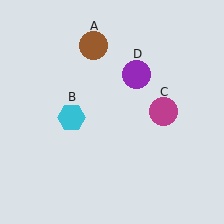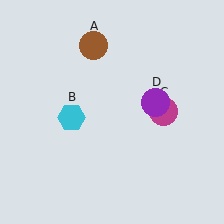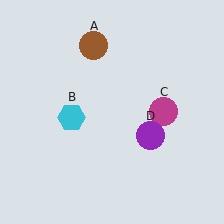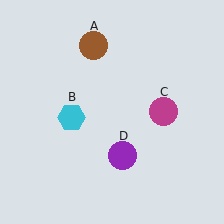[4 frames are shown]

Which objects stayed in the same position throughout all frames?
Brown circle (object A) and cyan hexagon (object B) and magenta circle (object C) remained stationary.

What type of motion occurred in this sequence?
The purple circle (object D) rotated clockwise around the center of the scene.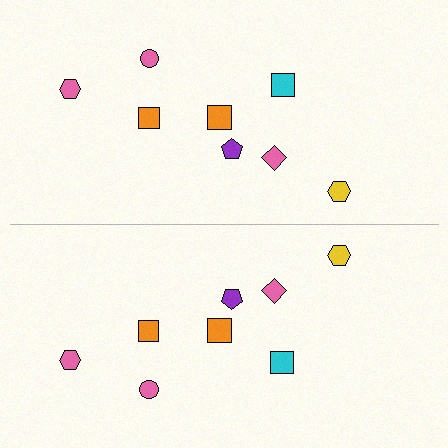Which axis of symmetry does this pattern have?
The pattern has a horizontal axis of symmetry running through the center of the image.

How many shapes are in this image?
There are 16 shapes in this image.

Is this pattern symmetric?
Yes, this pattern has bilateral (reflection) symmetry.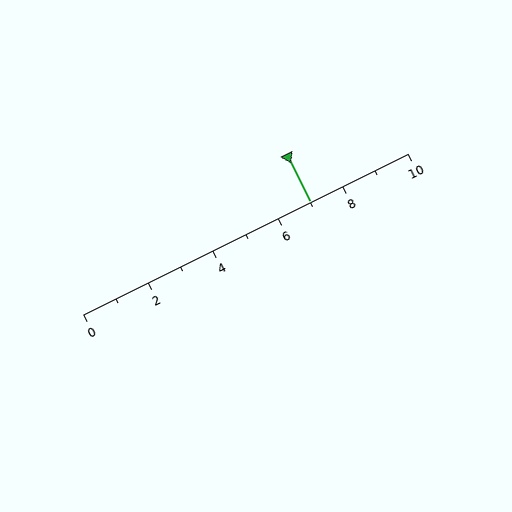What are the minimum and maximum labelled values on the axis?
The axis runs from 0 to 10.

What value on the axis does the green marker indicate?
The marker indicates approximately 7.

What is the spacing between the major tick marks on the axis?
The major ticks are spaced 2 apart.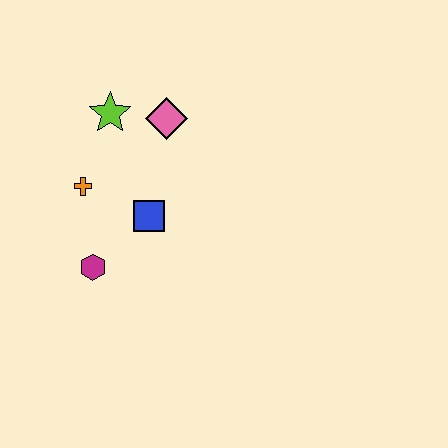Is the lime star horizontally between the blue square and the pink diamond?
No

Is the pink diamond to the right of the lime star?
Yes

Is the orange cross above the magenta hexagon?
Yes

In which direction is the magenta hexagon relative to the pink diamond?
The magenta hexagon is below the pink diamond.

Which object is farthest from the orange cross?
The pink diamond is farthest from the orange cross.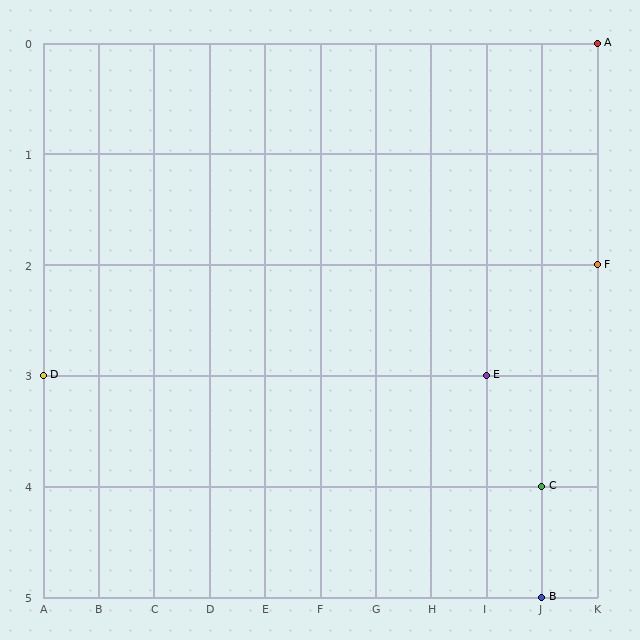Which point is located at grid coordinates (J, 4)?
Point C is at (J, 4).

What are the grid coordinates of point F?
Point F is at grid coordinates (K, 2).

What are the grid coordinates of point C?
Point C is at grid coordinates (J, 4).